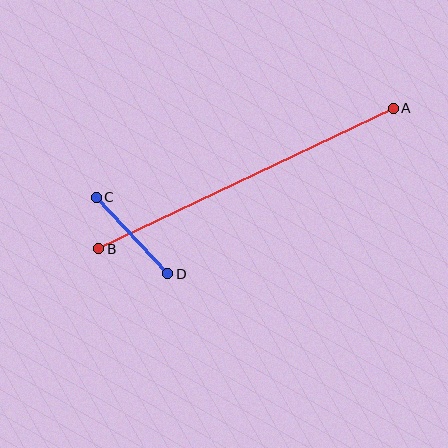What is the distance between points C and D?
The distance is approximately 105 pixels.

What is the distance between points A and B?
The distance is approximately 326 pixels.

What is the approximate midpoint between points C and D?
The midpoint is at approximately (132, 235) pixels.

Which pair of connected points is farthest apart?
Points A and B are farthest apart.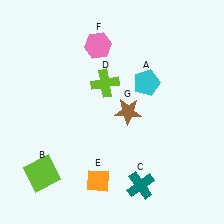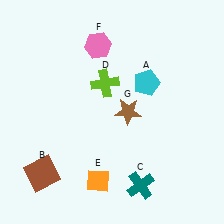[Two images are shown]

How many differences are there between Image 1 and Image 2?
There is 1 difference between the two images.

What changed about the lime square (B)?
In Image 1, B is lime. In Image 2, it changed to brown.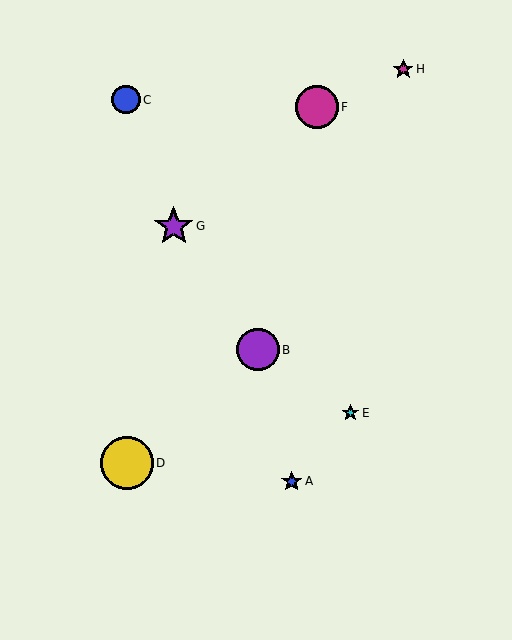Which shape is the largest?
The yellow circle (labeled D) is the largest.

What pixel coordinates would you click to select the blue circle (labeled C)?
Click at (126, 100) to select the blue circle C.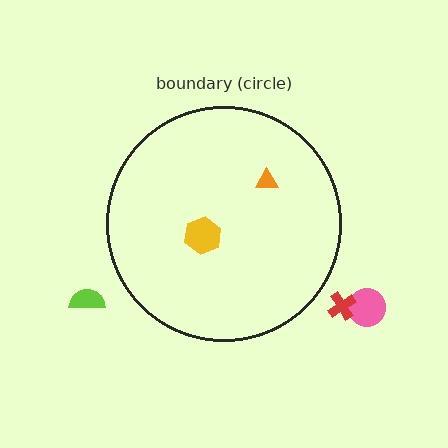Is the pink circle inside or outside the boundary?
Outside.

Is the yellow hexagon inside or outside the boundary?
Inside.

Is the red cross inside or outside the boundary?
Outside.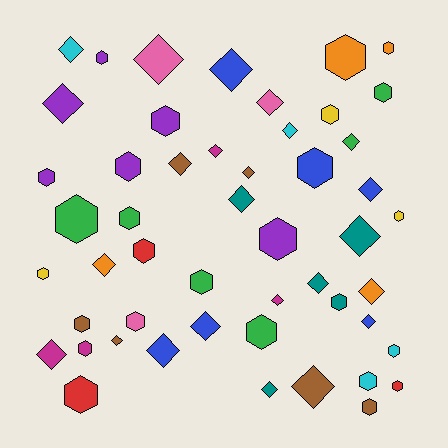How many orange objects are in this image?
There are 4 orange objects.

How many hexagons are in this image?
There are 26 hexagons.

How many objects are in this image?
There are 50 objects.